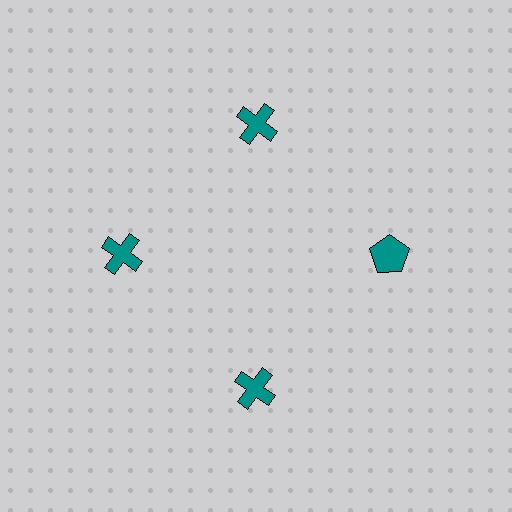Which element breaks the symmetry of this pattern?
The teal pentagon at roughly the 3 o'clock position breaks the symmetry. All other shapes are teal crosses.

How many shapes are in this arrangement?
There are 4 shapes arranged in a ring pattern.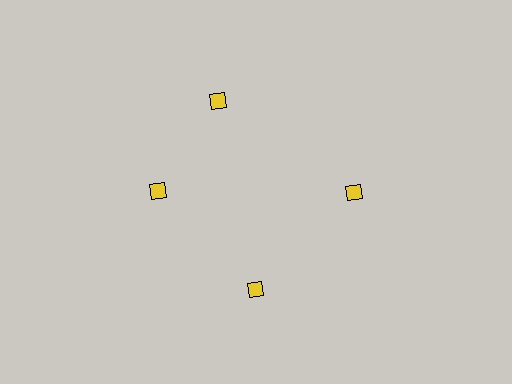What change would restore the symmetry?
The symmetry would be restored by rotating it back into even spacing with its neighbors so that all 4 diamonds sit at equal angles and equal distance from the center.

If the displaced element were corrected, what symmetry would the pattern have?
It would have 4-fold rotational symmetry — the pattern would map onto itself every 90 degrees.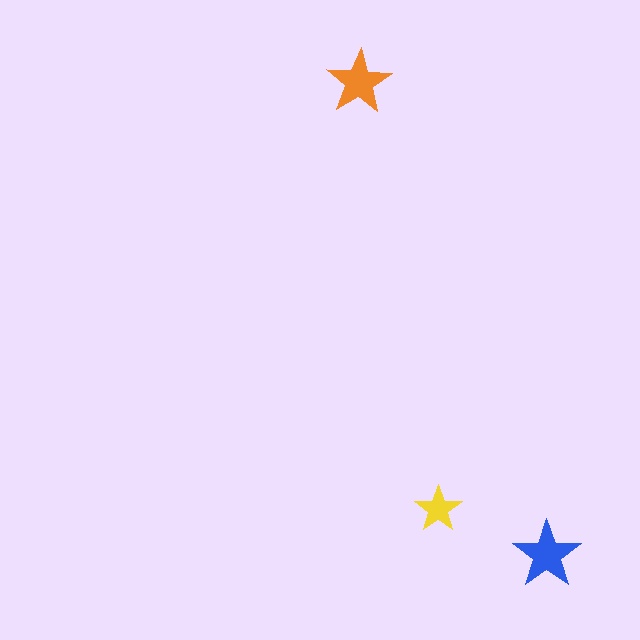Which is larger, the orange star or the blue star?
The blue one.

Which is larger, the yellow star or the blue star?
The blue one.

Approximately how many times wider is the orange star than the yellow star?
About 1.5 times wider.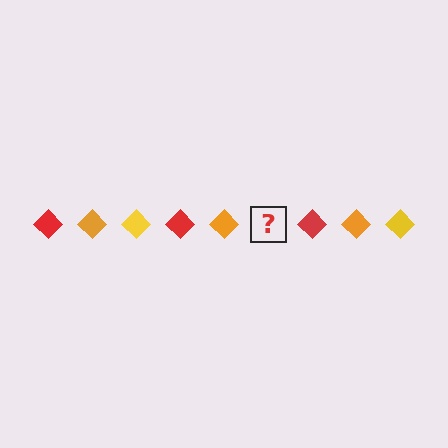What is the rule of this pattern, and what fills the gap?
The rule is that the pattern cycles through red, orange, yellow diamonds. The gap should be filled with a yellow diamond.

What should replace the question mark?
The question mark should be replaced with a yellow diamond.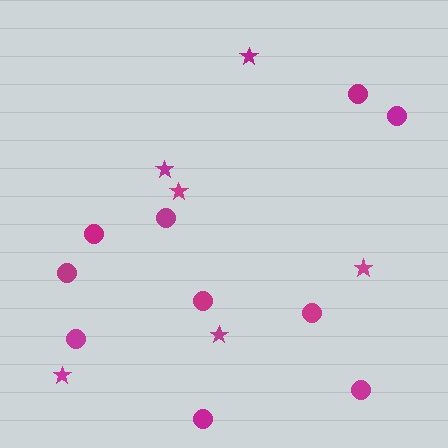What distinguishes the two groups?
There are 2 groups: one group of stars (6) and one group of circles (10).